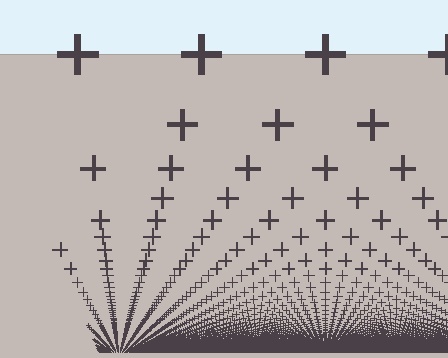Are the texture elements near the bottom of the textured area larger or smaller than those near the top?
Smaller. The gradient is inverted — elements near the bottom are smaller and denser.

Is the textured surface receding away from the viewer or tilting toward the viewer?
The surface appears to tilt toward the viewer. Texture elements get larger and sparser toward the top.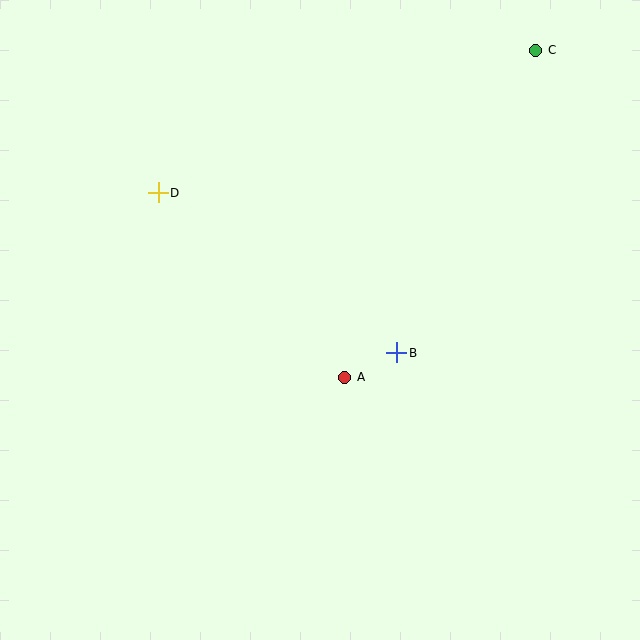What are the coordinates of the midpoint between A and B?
The midpoint between A and B is at (371, 365).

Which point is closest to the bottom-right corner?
Point B is closest to the bottom-right corner.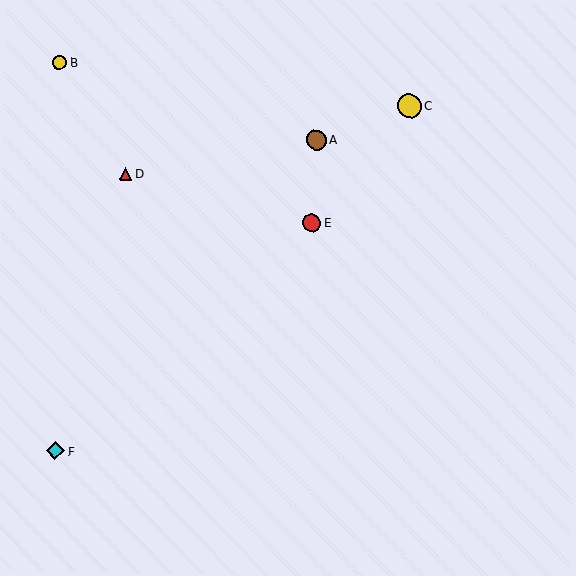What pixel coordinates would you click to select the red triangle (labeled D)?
Click at (126, 174) to select the red triangle D.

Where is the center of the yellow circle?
The center of the yellow circle is at (59, 63).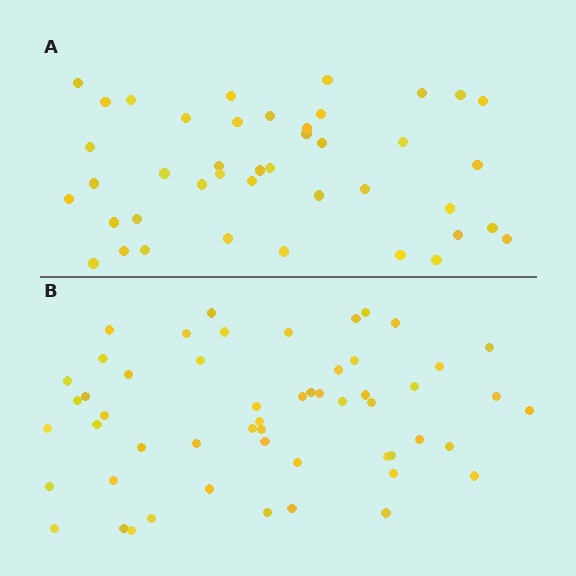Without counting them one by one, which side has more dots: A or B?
Region B (the bottom region) has more dots.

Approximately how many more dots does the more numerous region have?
Region B has roughly 12 or so more dots than region A.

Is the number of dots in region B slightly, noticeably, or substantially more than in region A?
Region B has noticeably more, but not dramatically so. The ratio is roughly 1.3 to 1.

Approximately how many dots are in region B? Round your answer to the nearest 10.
About 50 dots. (The exact count is 54, which rounds to 50.)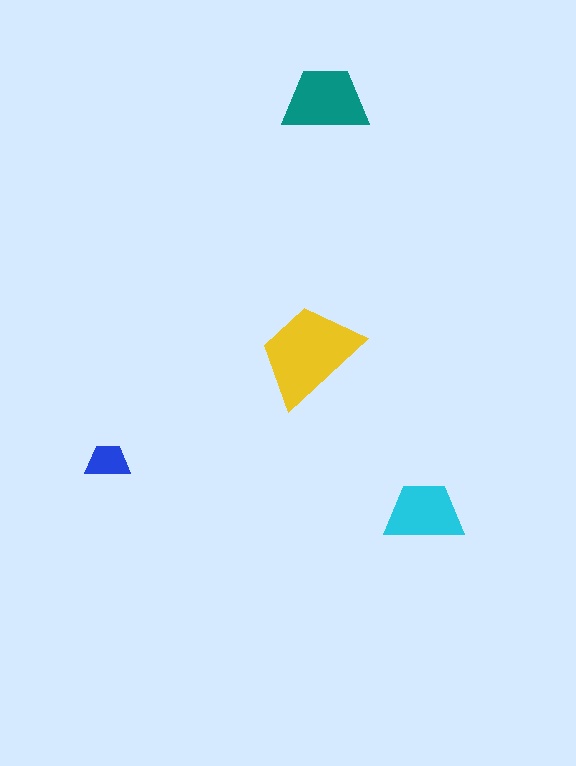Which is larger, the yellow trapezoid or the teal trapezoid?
The yellow one.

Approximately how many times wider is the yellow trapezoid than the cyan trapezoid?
About 1.5 times wider.